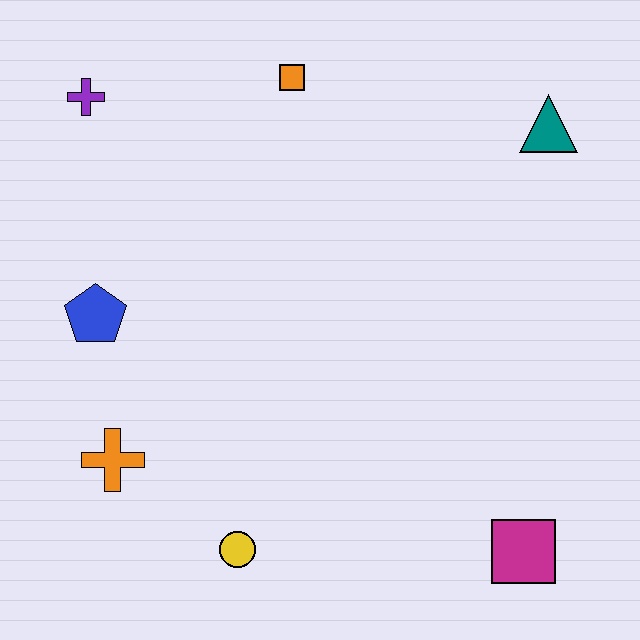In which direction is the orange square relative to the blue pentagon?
The orange square is above the blue pentagon.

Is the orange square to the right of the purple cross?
Yes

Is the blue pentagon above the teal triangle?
No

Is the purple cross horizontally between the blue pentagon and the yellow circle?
No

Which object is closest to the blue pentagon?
The orange cross is closest to the blue pentagon.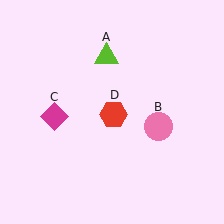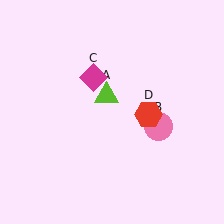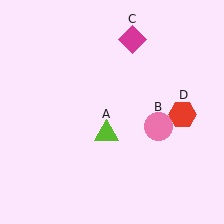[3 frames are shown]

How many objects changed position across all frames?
3 objects changed position: lime triangle (object A), magenta diamond (object C), red hexagon (object D).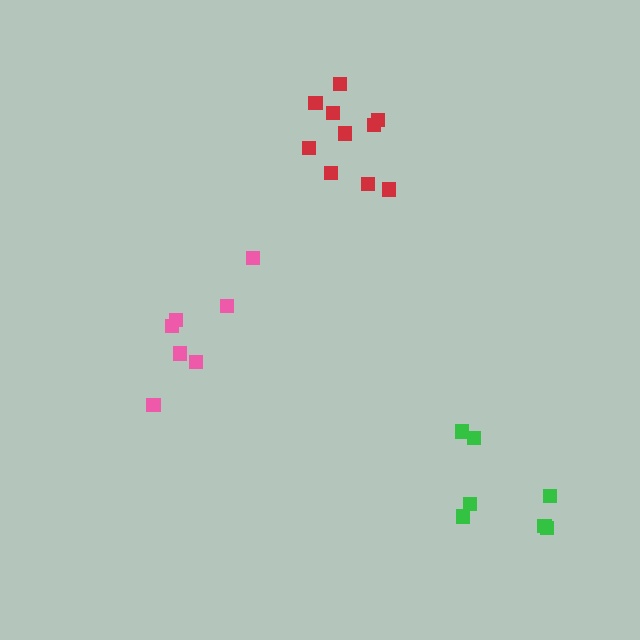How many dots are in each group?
Group 1: 7 dots, Group 2: 10 dots, Group 3: 7 dots (24 total).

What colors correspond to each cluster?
The clusters are colored: pink, red, green.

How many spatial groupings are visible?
There are 3 spatial groupings.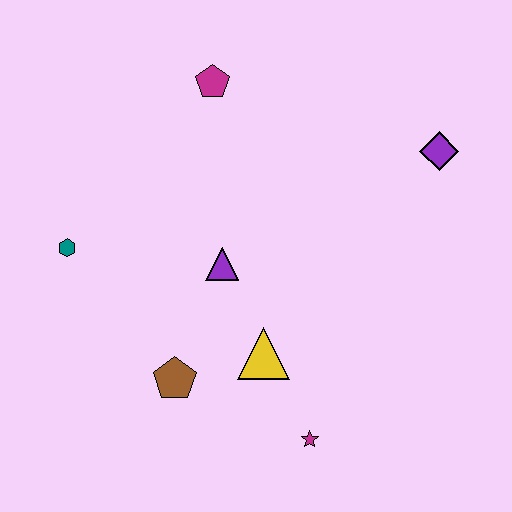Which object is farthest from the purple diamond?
The teal hexagon is farthest from the purple diamond.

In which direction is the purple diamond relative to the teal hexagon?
The purple diamond is to the right of the teal hexagon.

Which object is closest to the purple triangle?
The yellow triangle is closest to the purple triangle.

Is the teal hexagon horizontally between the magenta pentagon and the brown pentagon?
No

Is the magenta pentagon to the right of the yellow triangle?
No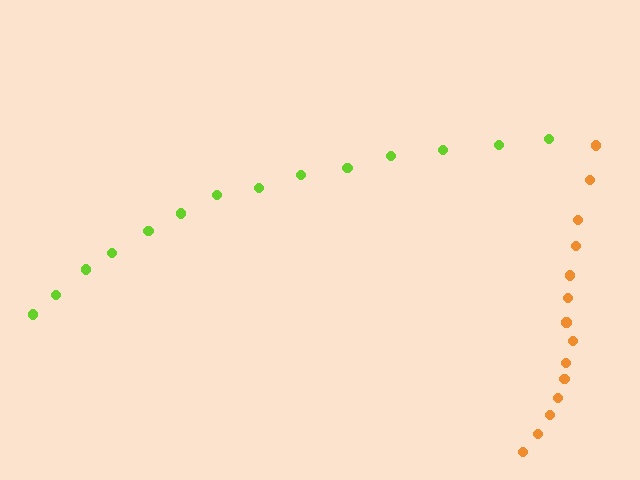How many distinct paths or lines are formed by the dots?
There are 2 distinct paths.